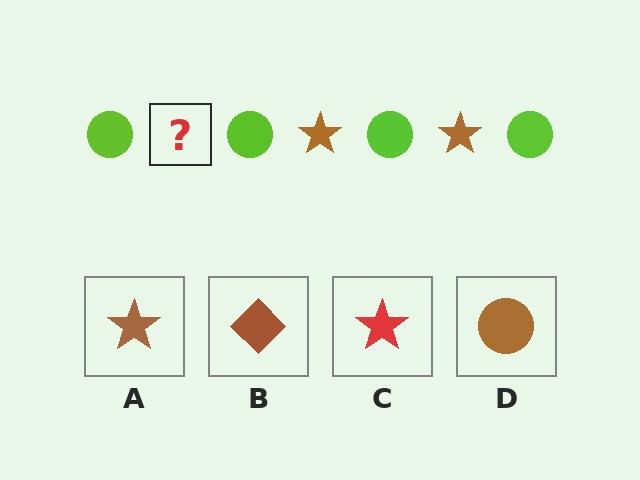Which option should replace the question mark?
Option A.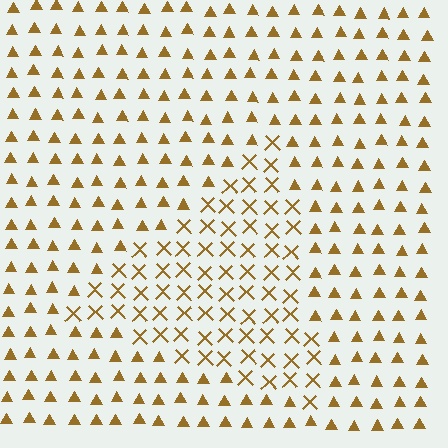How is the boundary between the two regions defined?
The boundary is defined by a change in element shape: X marks inside vs. triangles outside. All elements share the same color and spacing.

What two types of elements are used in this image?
The image uses X marks inside the triangle region and triangles outside it.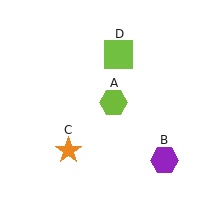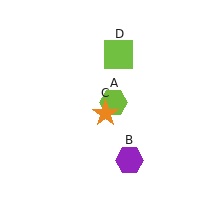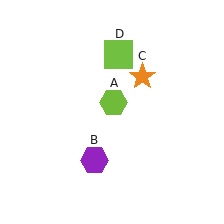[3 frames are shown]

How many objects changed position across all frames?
2 objects changed position: purple hexagon (object B), orange star (object C).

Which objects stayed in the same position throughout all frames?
Lime hexagon (object A) and lime square (object D) remained stationary.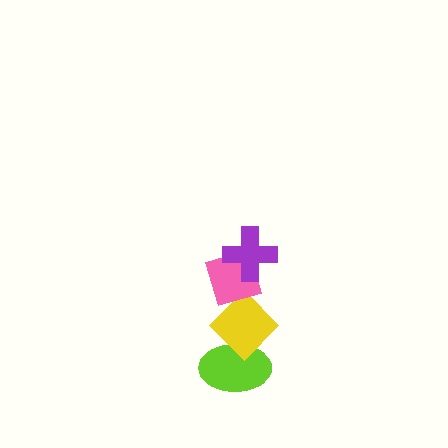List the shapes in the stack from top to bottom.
From top to bottom: the purple cross, the pink diamond, the yellow diamond, the lime ellipse.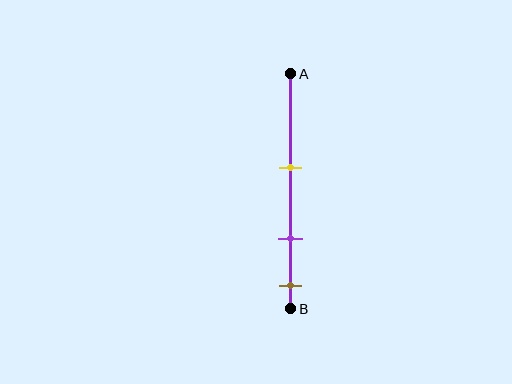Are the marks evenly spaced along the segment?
Yes, the marks are approximately evenly spaced.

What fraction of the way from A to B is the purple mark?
The purple mark is approximately 70% (0.7) of the way from A to B.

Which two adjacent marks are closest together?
The purple and brown marks are the closest adjacent pair.